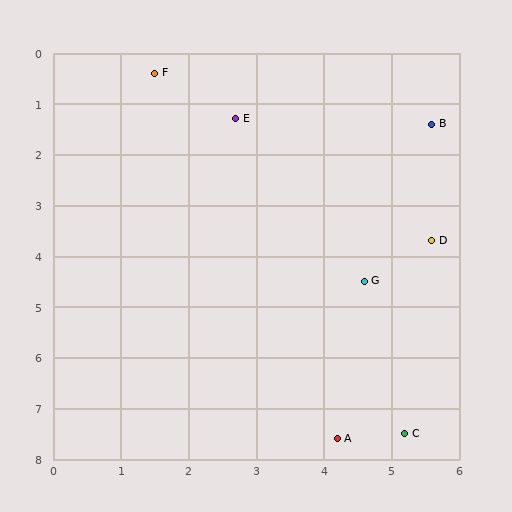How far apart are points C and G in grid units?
Points C and G are about 3.1 grid units apart.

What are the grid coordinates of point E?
Point E is at approximately (2.7, 1.3).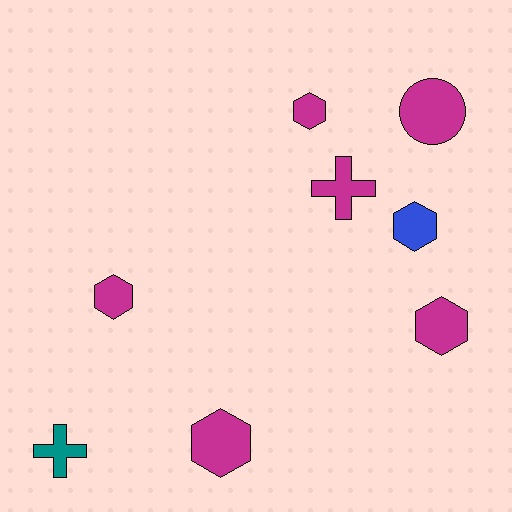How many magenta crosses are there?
There is 1 magenta cross.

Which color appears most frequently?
Magenta, with 6 objects.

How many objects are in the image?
There are 8 objects.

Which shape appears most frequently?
Hexagon, with 5 objects.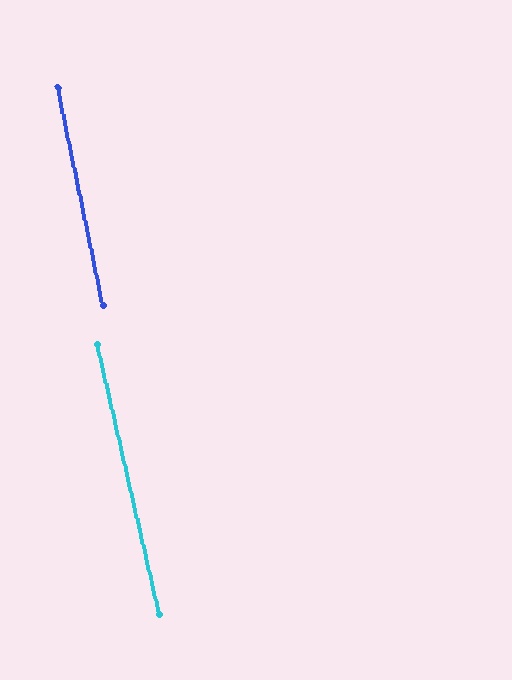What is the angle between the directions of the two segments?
Approximately 1 degree.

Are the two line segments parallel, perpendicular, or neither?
Parallel — their directions differ by only 1.4°.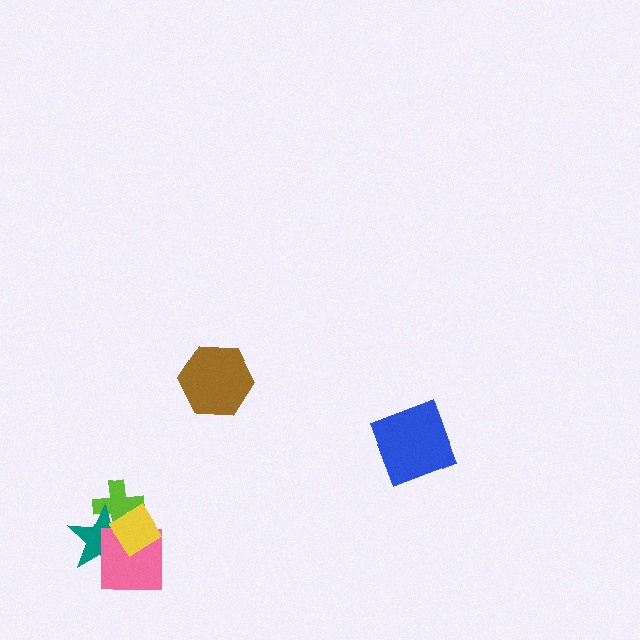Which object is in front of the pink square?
The yellow diamond is in front of the pink square.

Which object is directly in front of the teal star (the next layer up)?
The pink square is directly in front of the teal star.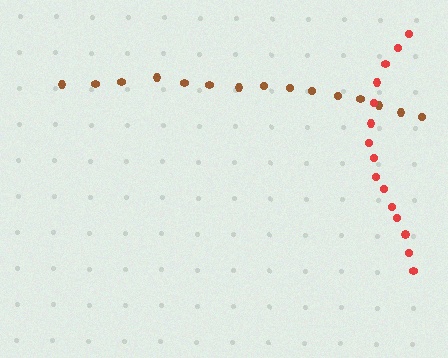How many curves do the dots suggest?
There are 2 distinct paths.